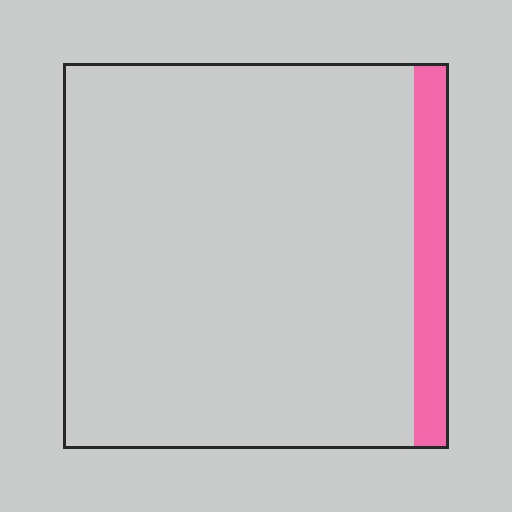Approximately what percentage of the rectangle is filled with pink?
Approximately 10%.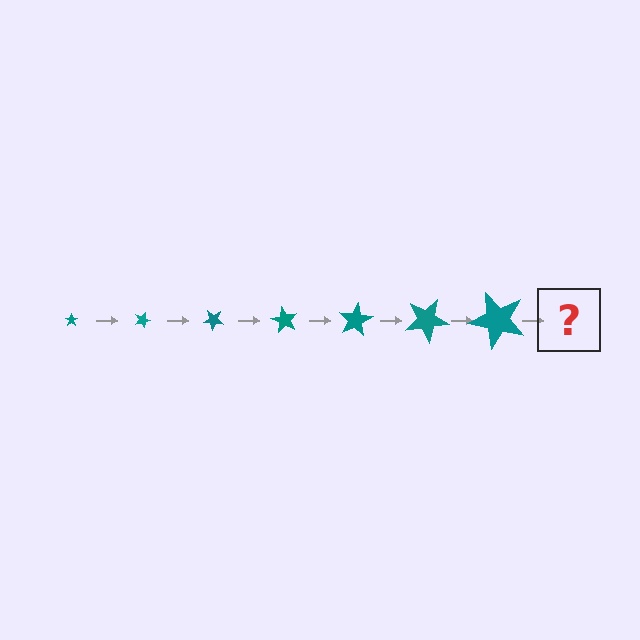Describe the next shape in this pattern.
It should be a star, larger than the previous one and rotated 140 degrees from the start.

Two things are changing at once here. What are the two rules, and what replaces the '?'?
The two rules are that the star grows larger each step and it rotates 20 degrees each step. The '?' should be a star, larger than the previous one and rotated 140 degrees from the start.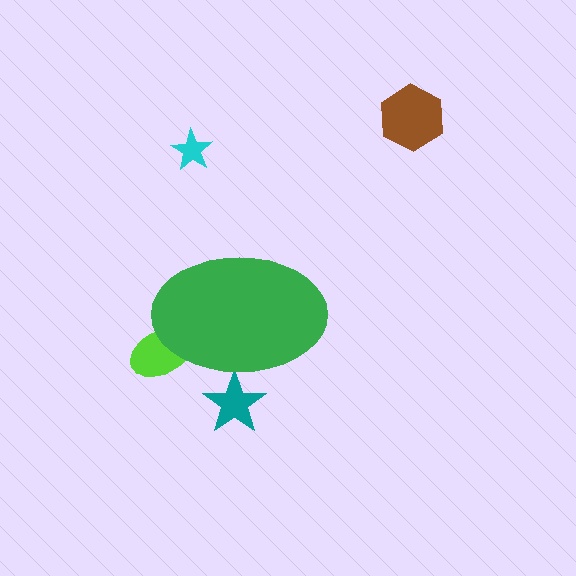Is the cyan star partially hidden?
No, the cyan star is fully visible.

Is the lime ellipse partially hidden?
Yes, the lime ellipse is partially hidden behind the green ellipse.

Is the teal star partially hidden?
Yes, the teal star is partially hidden behind the green ellipse.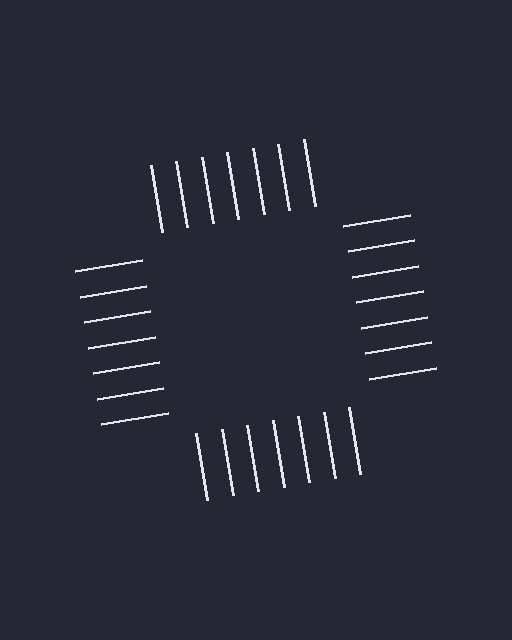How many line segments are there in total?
28 — 7 along each of the 4 edges.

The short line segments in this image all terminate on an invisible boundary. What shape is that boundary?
An illusory square — the line segments terminate on its edges but no continuous stroke is drawn.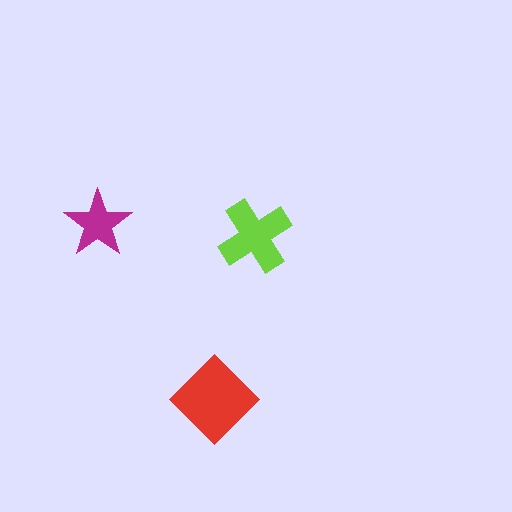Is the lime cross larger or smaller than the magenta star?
Larger.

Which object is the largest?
The red diamond.